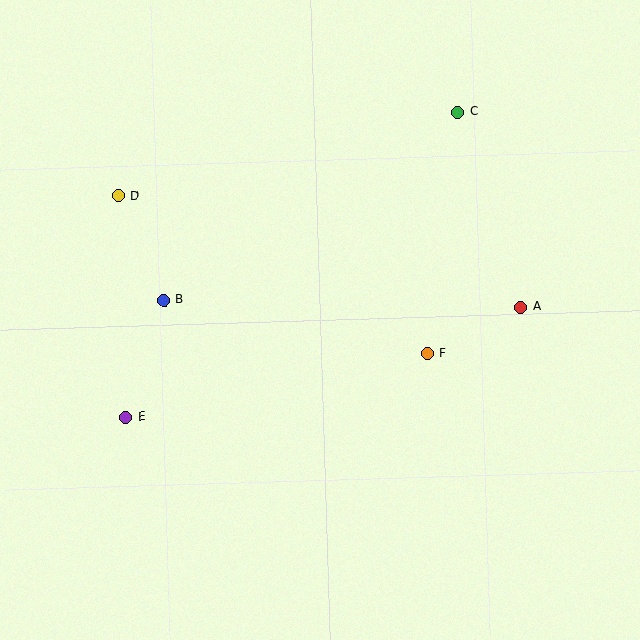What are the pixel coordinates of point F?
Point F is at (428, 353).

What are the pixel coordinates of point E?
Point E is at (125, 417).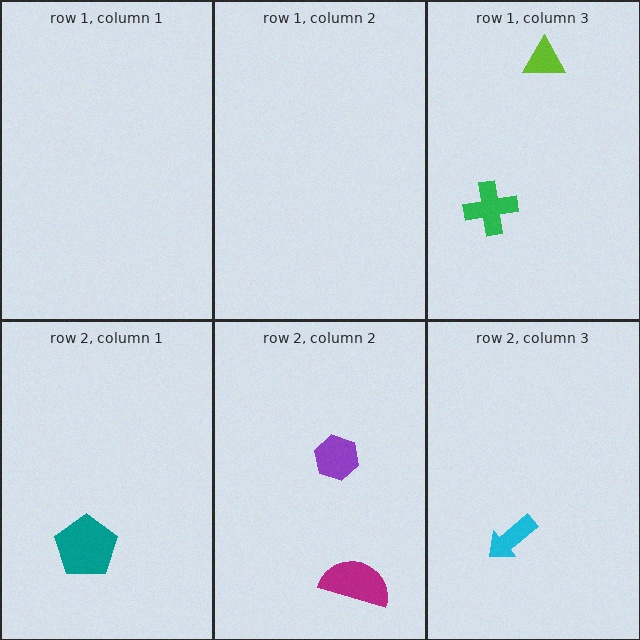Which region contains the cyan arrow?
The row 2, column 3 region.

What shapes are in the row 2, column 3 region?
The cyan arrow.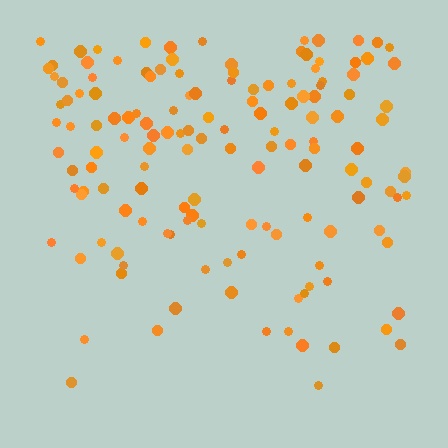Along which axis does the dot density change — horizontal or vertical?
Vertical.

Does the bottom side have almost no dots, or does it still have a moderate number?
Still a moderate number, just noticeably fewer than the top.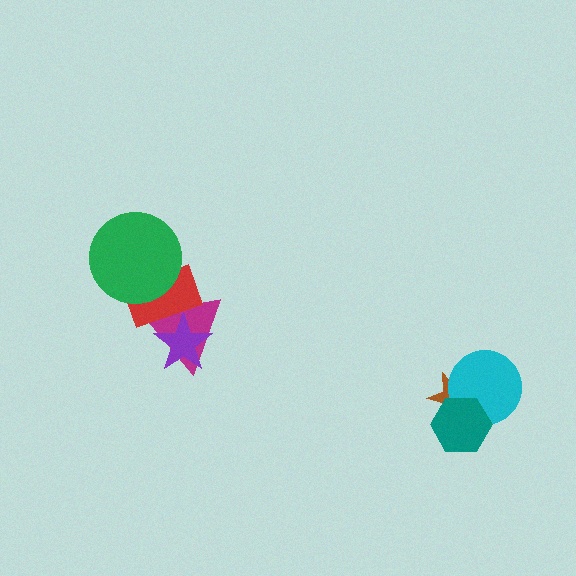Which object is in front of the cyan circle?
The teal hexagon is in front of the cyan circle.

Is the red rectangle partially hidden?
Yes, it is partially covered by another shape.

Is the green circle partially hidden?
No, no other shape covers it.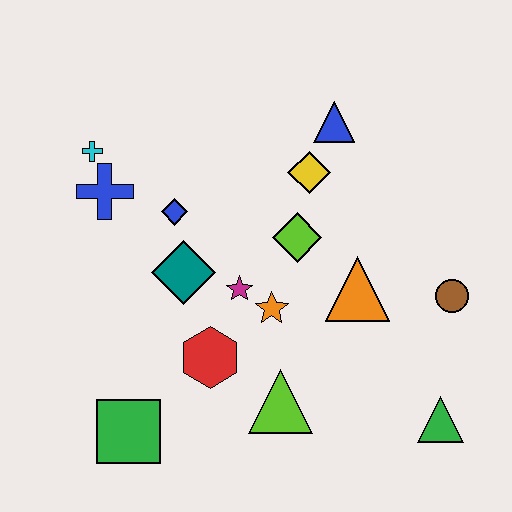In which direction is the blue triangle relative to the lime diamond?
The blue triangle is above the lime diamond.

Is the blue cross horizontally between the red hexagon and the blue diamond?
No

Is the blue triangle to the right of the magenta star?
Yes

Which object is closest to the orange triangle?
The lime diamond is closest to the orange triangle.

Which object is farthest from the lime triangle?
The cyan cross is farthest from the lime triangle.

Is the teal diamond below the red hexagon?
No